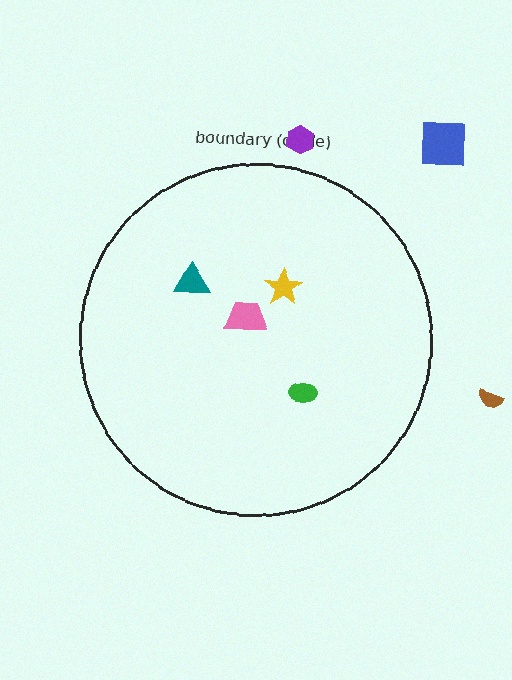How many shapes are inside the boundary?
4 inside, 3 outside.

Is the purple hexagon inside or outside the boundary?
Outside.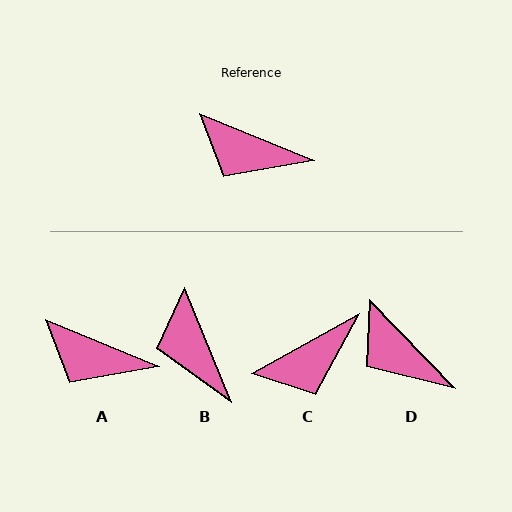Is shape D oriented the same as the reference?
No, it is off by about 24 degrees.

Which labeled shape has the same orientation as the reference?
A.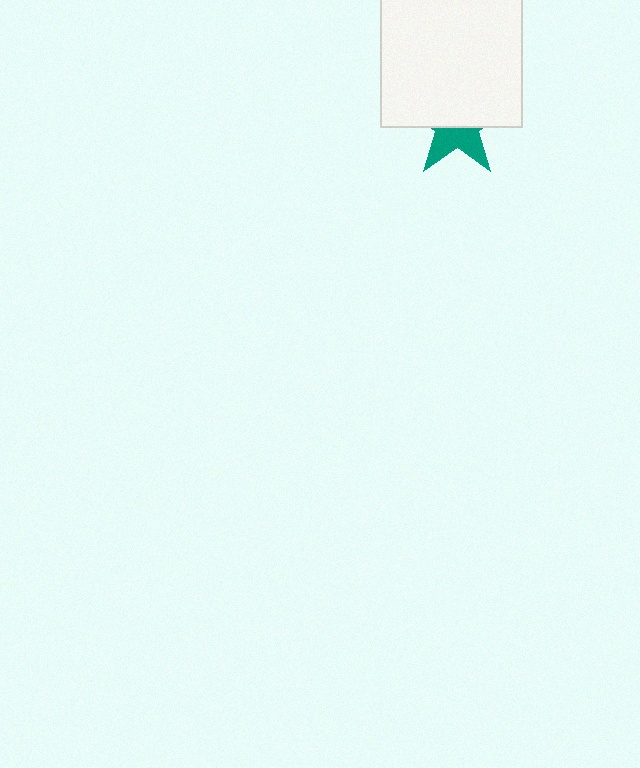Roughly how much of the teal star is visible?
A small part of it is visible (roughly 42%).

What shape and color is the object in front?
The object in front is a white square.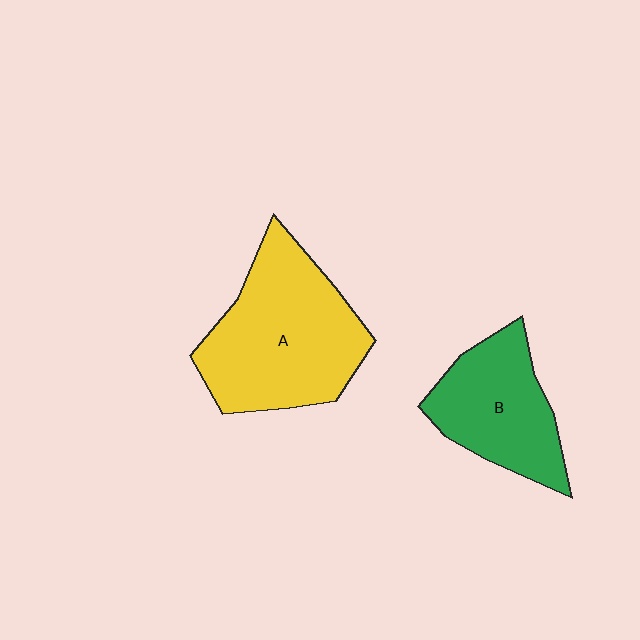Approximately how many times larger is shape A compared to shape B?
Approximately 1.5 times.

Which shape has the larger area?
Shape A (yellow).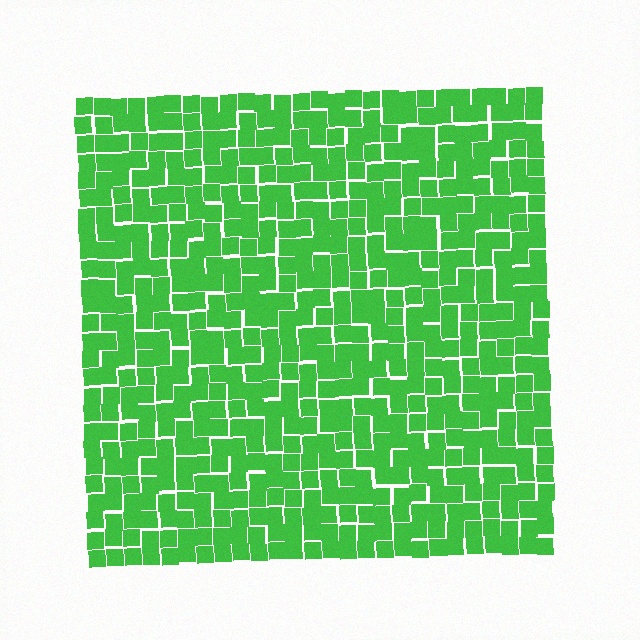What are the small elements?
The small elements are squares.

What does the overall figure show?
The overall figure shows a square.